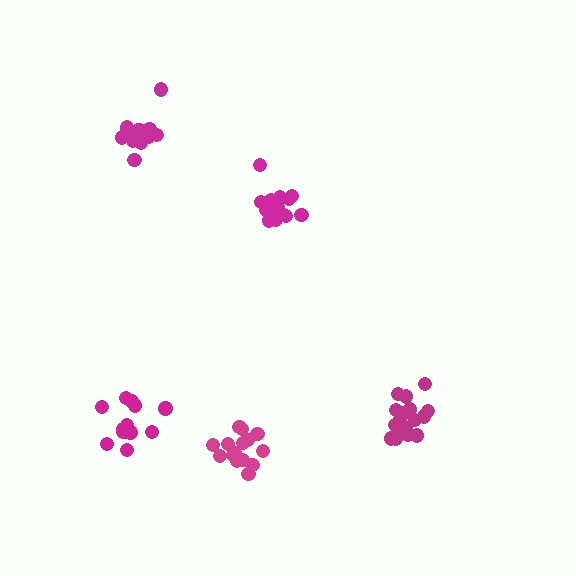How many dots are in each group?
Group 1: 16 dots, Group 2: 14 dots, Group 3: 17 dots, Group 4: 15 dots, Group 5: 14 dots (76 total).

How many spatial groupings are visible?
There are 5 spatial groupings.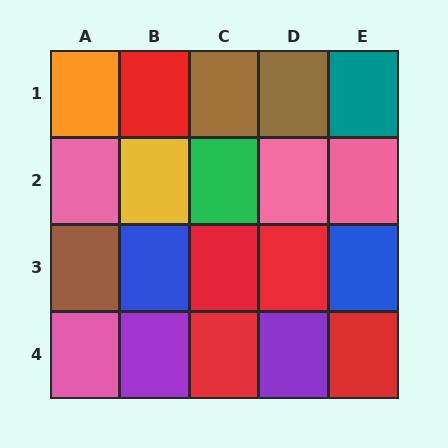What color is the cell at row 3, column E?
Blue.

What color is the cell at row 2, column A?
Pink.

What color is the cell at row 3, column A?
Brown.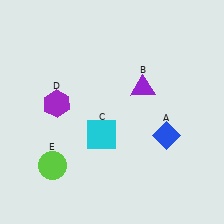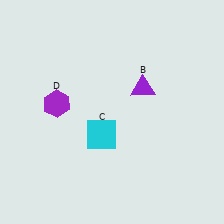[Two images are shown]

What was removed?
The blue diamond (A), the lime circle (E) were removed in Image 2.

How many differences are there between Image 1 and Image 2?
There are 2 differences between the two images.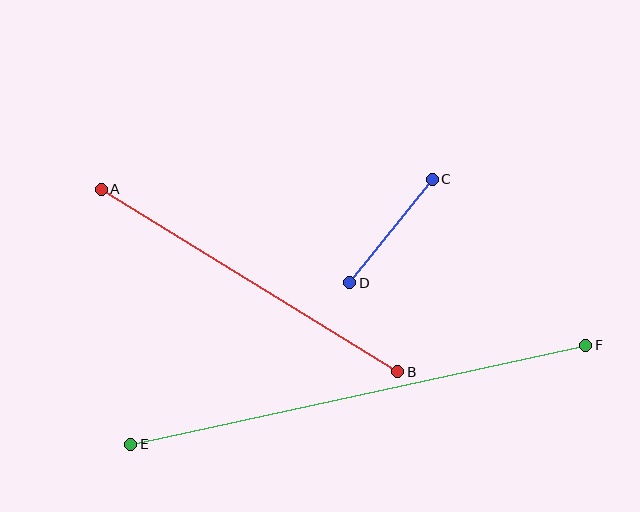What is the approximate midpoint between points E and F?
The midpoint is at approximately (358, 395) pixels.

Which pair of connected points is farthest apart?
Points E and F are farthest apart.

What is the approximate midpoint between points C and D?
The midpoint is at approximately (391, 231) pixels.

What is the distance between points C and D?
The distance is approximately 132 pixels.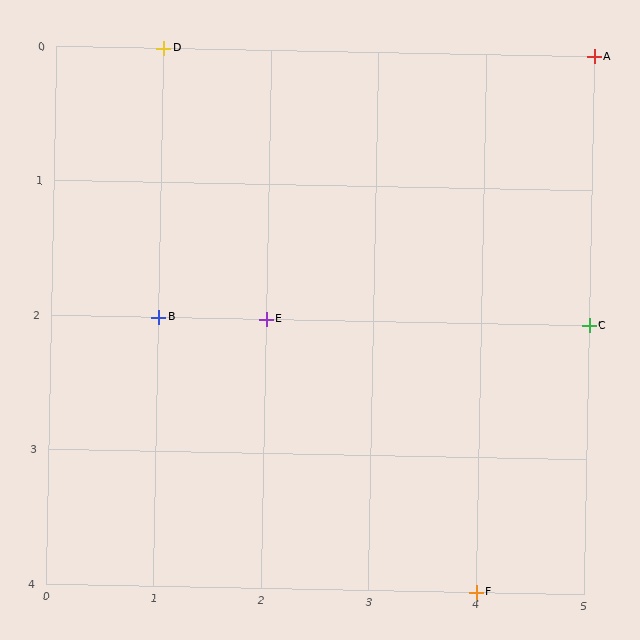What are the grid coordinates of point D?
Point D is at grid coordinates (1, 0).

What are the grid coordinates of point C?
Point C is at grid coordinates (5, 2).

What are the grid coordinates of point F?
Point F is at grid coordinates (4, 4).